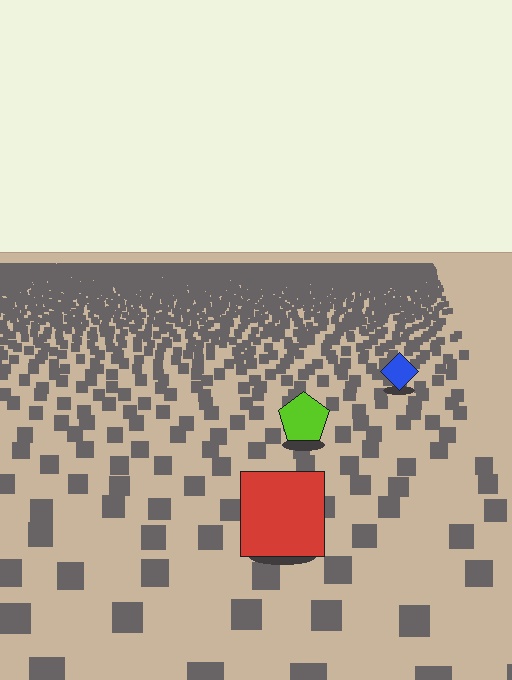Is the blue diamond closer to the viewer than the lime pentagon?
No. The lime pentagon is closer — you can tell from the texture gradient: the ground texture is coarser near it.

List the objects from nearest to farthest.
From nearest to farthest: the red square, the lime pentagon, the blue diamond.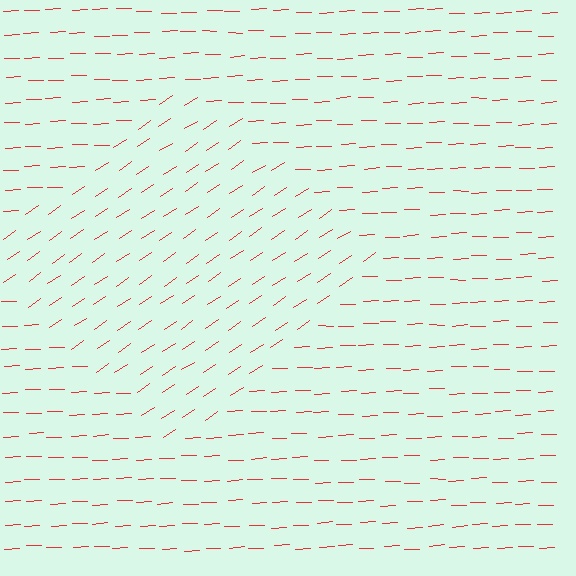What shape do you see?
I see a diamond.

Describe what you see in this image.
The image is filled with small red line segments. A diamond region in the image has lines oriented differently from the surrounding lines, creating a visible texture boundary.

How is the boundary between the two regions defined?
The boundary is defined purely by a change in line orientation (approximately 32 degrees difference). All lines are the same color and thickness.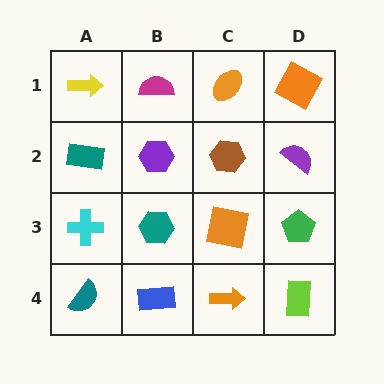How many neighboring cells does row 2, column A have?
3.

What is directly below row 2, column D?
A green pentagon.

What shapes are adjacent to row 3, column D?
A purple semicircle (row 2, column D), a lime rectangle (row 4, column D), an orange square (row 3, column C).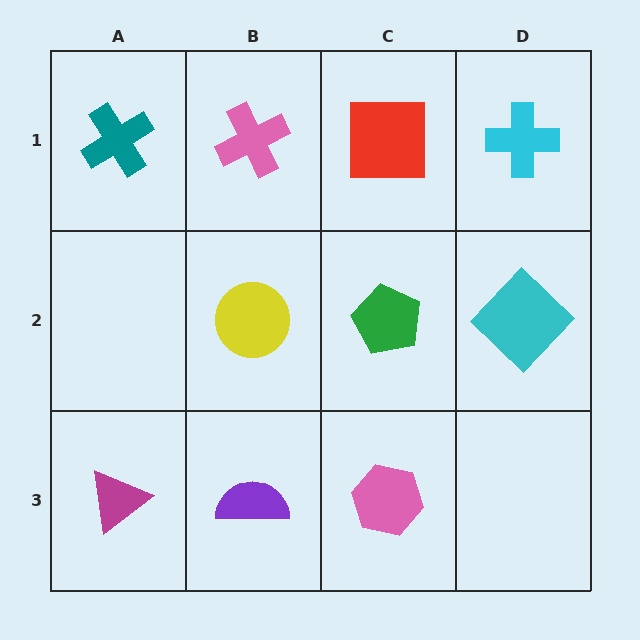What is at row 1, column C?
A red square.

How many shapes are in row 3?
3 shapes.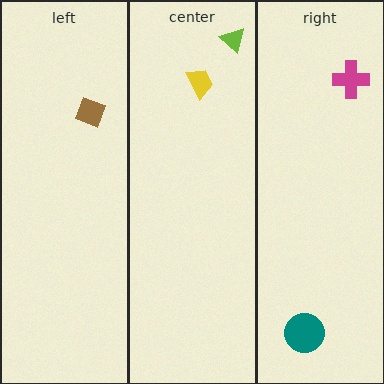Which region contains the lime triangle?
The center region.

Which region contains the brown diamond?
The left region.